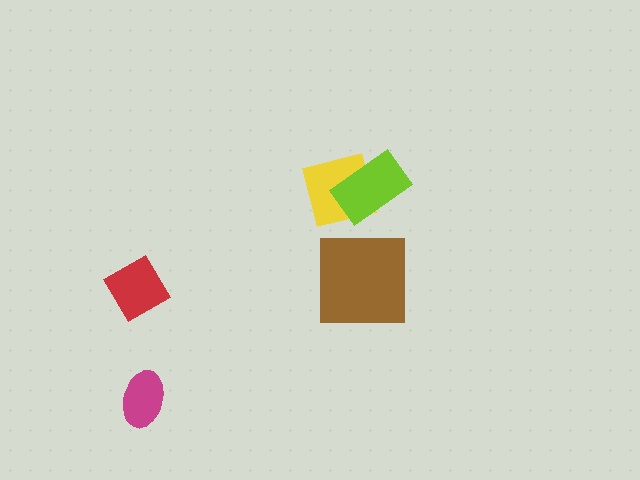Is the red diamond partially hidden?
No, no other shape covers it.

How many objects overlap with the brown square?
0 objects overlap with the brown square.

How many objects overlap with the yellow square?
1 object overlaps with the yellow square.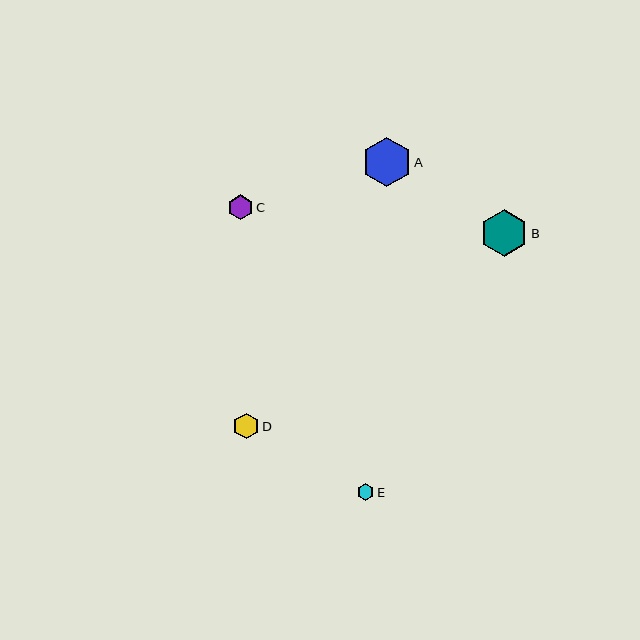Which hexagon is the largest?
Hexagon A is the largest with a size of approximately 49 pixels.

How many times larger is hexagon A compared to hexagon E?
Hexagon A is approximately 2.9 times the size of hexagon E.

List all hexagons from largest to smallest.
From largest to smallest: A, B, D, C, E.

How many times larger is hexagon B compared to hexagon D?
Hexagon B is approximately 1.8 times the size of hexagon D.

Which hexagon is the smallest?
Hexagon E is the smallest with a size of approximately 17 pixels.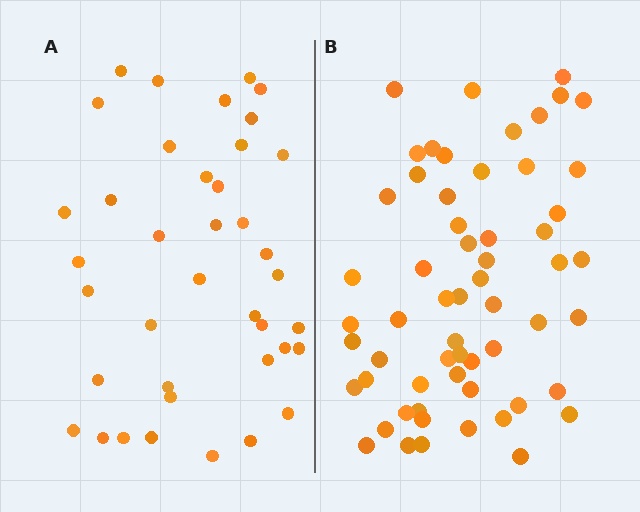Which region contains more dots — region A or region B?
Region B (the right region) has more dots.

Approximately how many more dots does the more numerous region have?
Region B has approximately 20 more dots than region A.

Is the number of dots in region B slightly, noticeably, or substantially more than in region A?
Region B has substantially more. The ratio is roughly 1.5 to 1.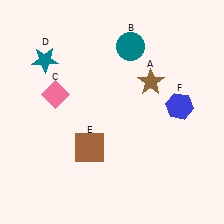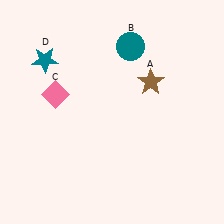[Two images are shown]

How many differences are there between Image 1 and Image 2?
There are 2 differences between the two images.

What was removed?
The blue hexagon (F), the brown square (E) were removed in Image 2.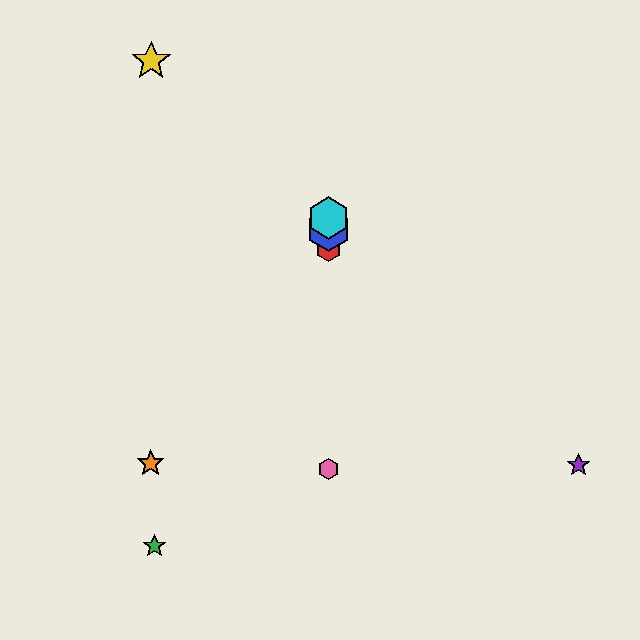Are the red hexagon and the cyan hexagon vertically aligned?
Yes, both are at x≈328.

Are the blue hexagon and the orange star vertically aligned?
No, the blue hexagon is at x≈328 and the orange star is at x≈151.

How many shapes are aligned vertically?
4 shapes (the red hexagon, the blue hexagon, the cyan hexagon, the pink hexagon) are aligned vertically.